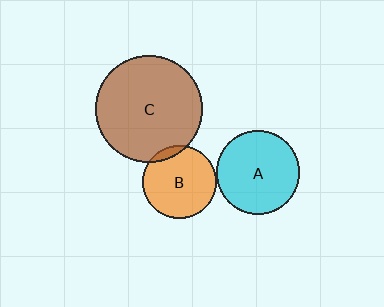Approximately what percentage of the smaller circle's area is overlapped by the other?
Approximately 5%.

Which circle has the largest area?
Circle C (brown).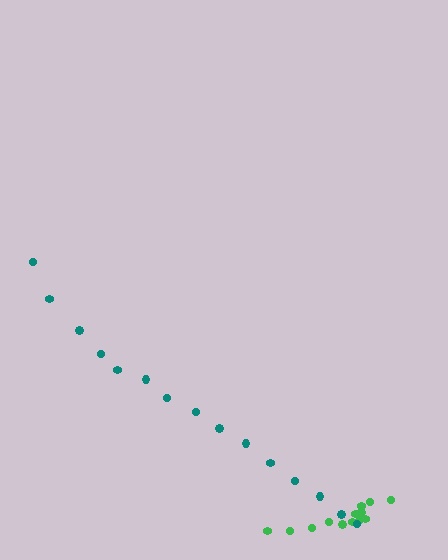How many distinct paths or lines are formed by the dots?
There are 2 distinct paths.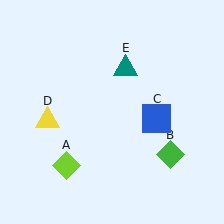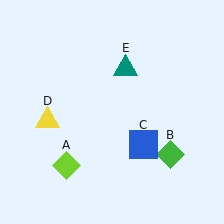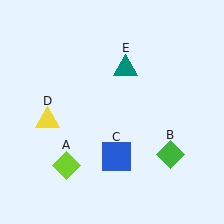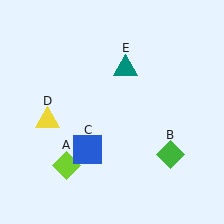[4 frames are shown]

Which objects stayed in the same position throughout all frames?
Lime diamond (object A) and green diamond (object B) and yellow triangle (object D) and teal triangle (object E) remained stationary.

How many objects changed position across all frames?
1 object changed position: blue square (object C).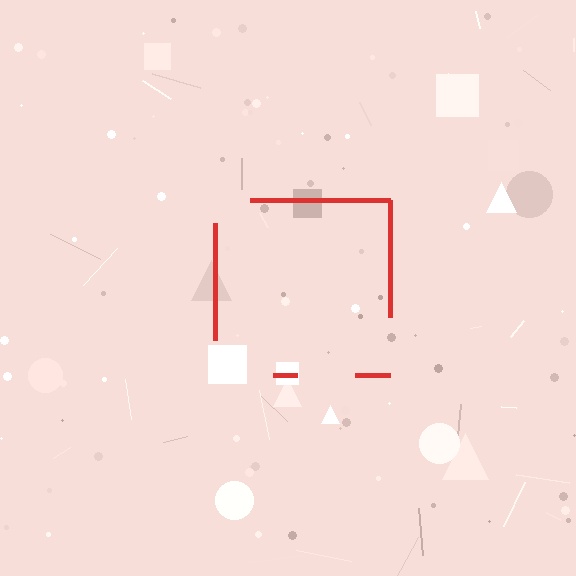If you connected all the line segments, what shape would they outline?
They would outline a square.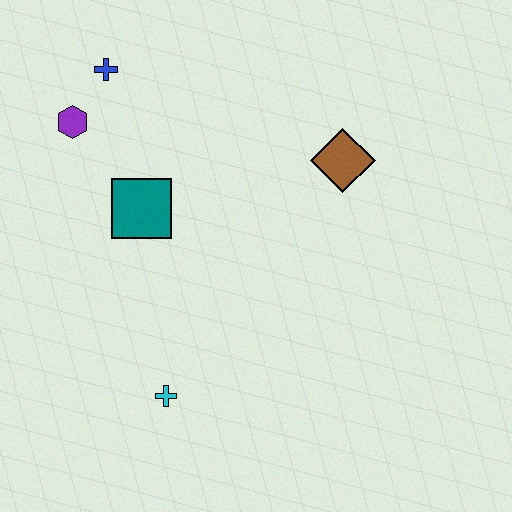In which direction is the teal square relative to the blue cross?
The teal square is below the blue cross.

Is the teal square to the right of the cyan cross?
No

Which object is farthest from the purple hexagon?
The cyan cross is farthest from the purple hexagon.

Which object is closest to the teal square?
The purple hexagon is closest to the teal square.